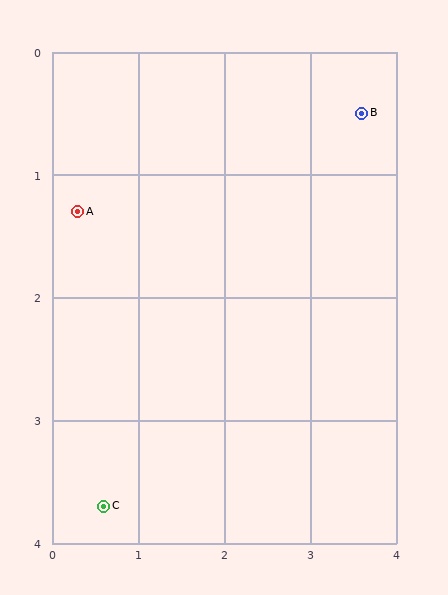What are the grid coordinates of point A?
Point A is at approximately (0.3, 1.3).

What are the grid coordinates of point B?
Point B is at approximately (3.6, 0.5).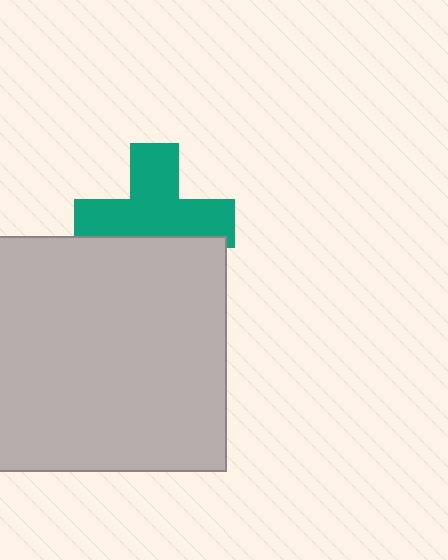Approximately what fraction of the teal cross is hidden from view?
Roughly 35% of the teal cross is hidden behind the light gray square.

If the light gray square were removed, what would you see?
You would see the complete teal cross.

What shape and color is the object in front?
The object in front is a light gray square.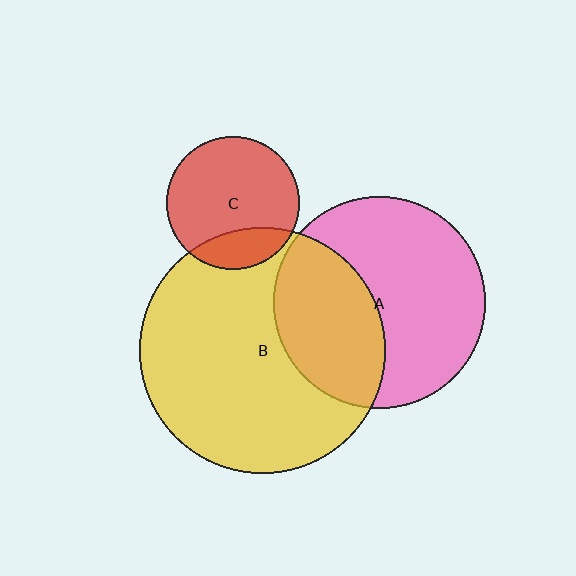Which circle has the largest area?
Circle B (yellow).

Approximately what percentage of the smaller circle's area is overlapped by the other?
Approximately 20%.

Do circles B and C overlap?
Yes.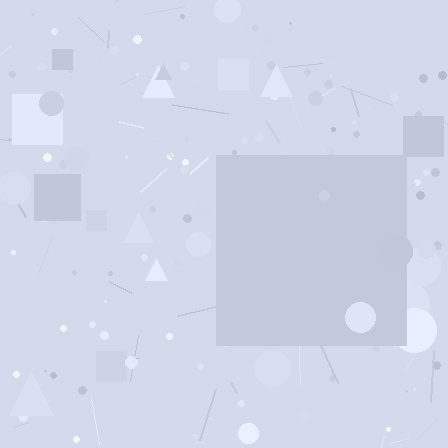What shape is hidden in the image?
A square is hidden in the image.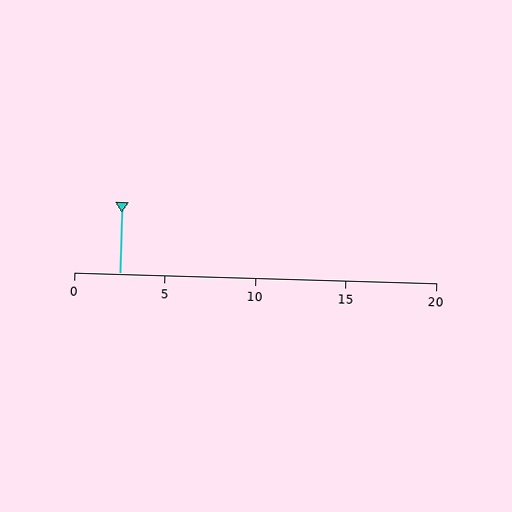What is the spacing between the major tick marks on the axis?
The major ticks are spaced 5 apart.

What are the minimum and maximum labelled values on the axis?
The axis runs from 0 to 20.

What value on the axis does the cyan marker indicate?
The marker indicates approximately 2.5.